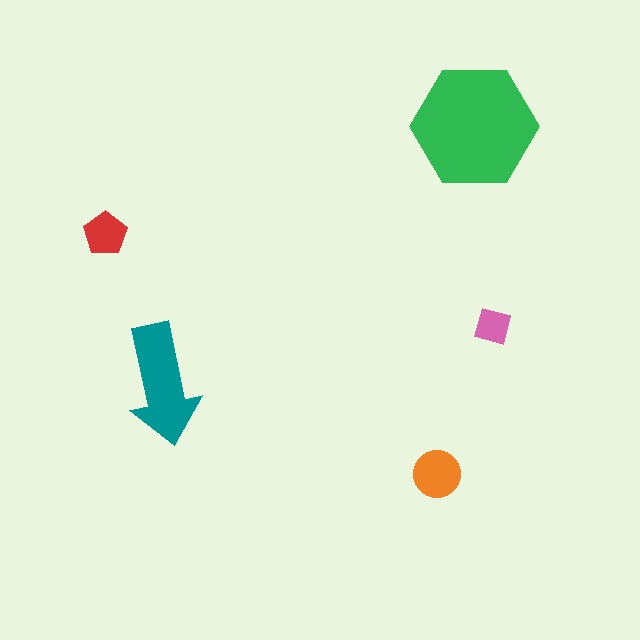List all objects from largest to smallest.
The green hexagon, the teal arrow, the orange circle, the red pentagon, the pink square.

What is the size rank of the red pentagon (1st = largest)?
4th.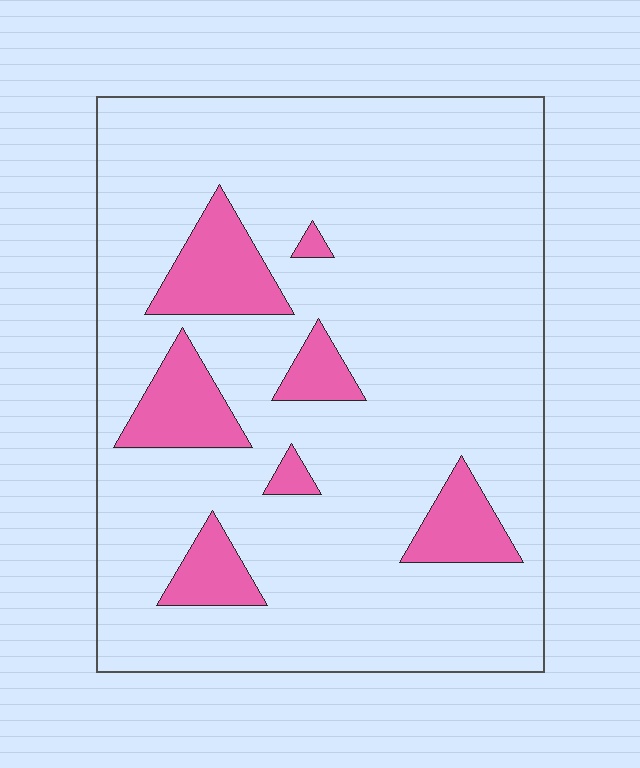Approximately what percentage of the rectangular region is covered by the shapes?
Approximately 15%.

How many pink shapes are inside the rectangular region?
7.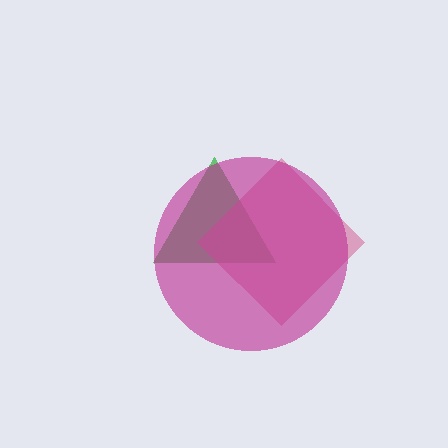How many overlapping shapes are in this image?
There are 3 overlapping shapes in the image.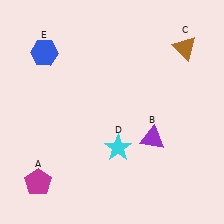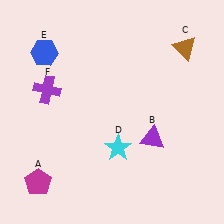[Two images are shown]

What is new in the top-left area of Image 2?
A purple cross (F) was added in the top-left area of Image 2.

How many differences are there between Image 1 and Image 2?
There is 1 difference between the two images.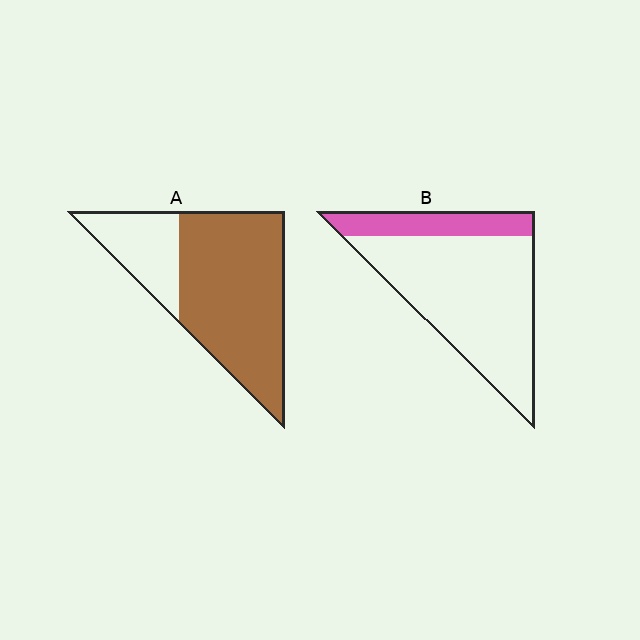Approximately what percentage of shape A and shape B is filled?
A is approximately 75% and B is approximately 20%.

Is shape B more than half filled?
No.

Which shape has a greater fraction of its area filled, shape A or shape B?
Shape A.